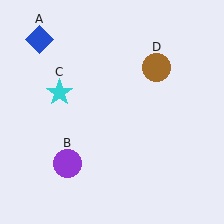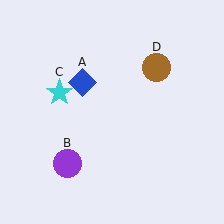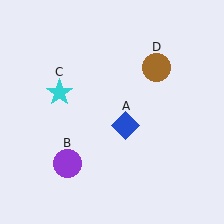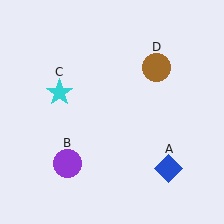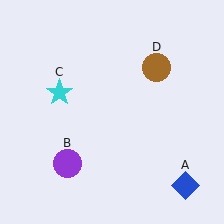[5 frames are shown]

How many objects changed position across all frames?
1 object changed position: blue diamond (object A).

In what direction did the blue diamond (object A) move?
The blue diamond (object A) moved down and to the right.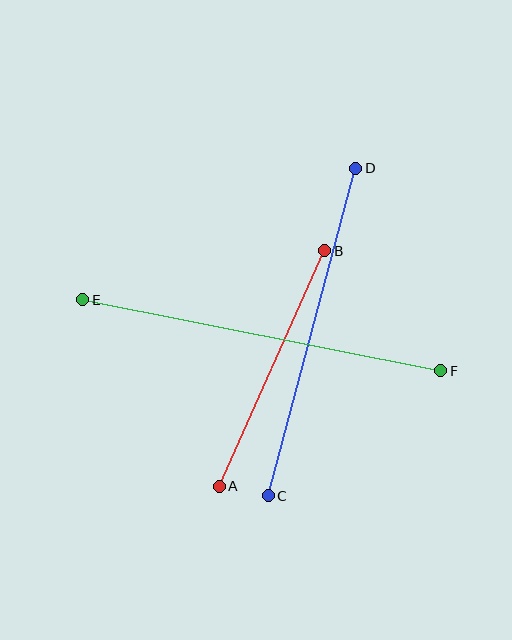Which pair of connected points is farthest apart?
Points E and F are farthest apart.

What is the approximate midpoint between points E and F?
The midpoint is at approximately (262, 335) pixels.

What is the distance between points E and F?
The distance is approximately 365 pixels.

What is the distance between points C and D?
The distance is approximately 339 pixels.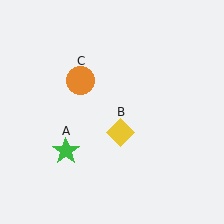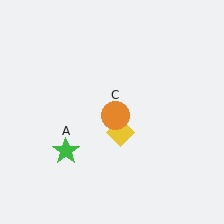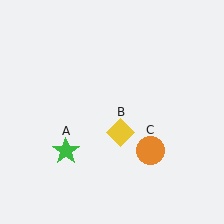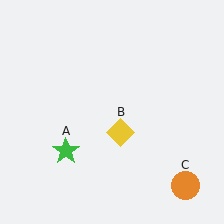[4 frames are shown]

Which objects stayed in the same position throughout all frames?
Green star (object A) and yellow diamond (object B) remained stationary.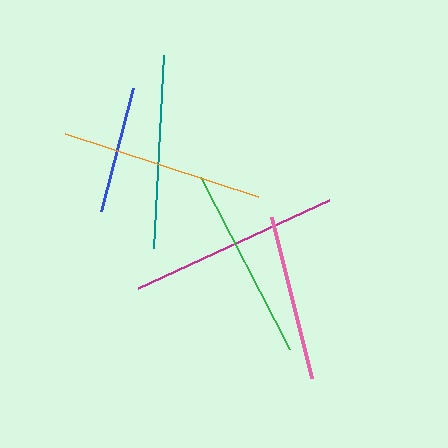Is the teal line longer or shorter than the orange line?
The orange line is longer than the teal line.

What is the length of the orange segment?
The orange segment is approximately 203 pixels long.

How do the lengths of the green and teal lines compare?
The green and teal lines are approximately the same length.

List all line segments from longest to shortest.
From longest to shortest: magenta, orange, green, teal, pink, blue.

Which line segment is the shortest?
The blue line is the shortest at approximately 127 pixels.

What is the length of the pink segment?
The pink segment is approximately 166 pixels long.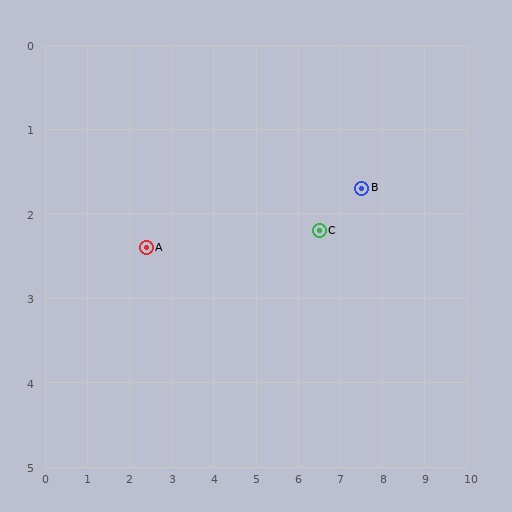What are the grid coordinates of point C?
Point C is at approximately (6.5, 2.2).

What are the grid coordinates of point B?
Point B is at approximately (7.5, 1.7).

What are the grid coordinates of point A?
Point A is at approximately (2.4, 2.4).